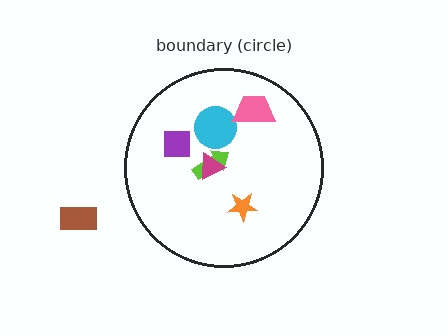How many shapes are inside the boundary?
6 inside, 1 outside.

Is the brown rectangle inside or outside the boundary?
Outside.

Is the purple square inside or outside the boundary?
Inside.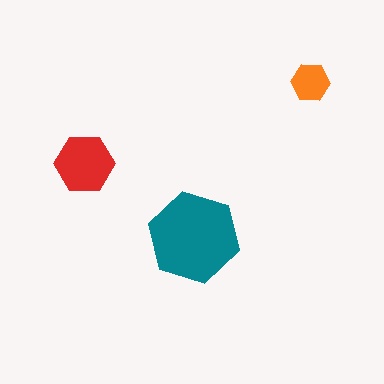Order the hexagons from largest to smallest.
the teal one, the red one, the orange one.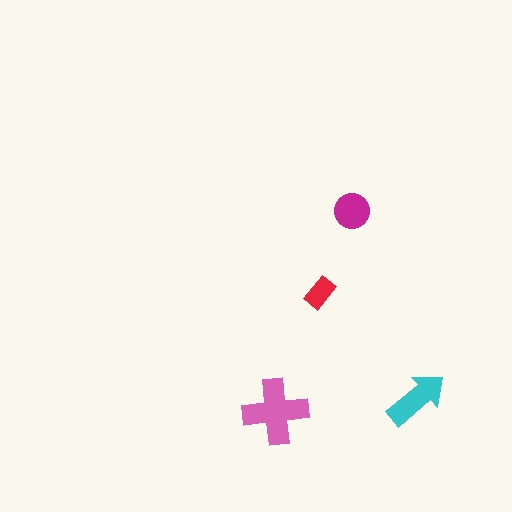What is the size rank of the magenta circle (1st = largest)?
3rd.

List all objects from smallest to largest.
The red rectangle, the magenta circle, the cyan arrow, the pink cross.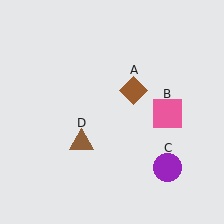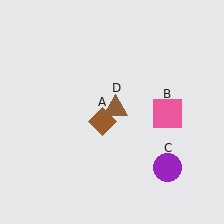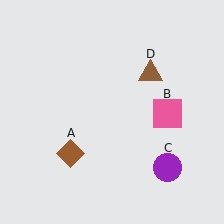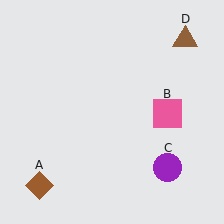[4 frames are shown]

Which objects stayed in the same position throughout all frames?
Pink square (object B) and purple circle (object C) remained stationary.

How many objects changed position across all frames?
2 objects changed position: brown diamond (object A), brown triangle (object D).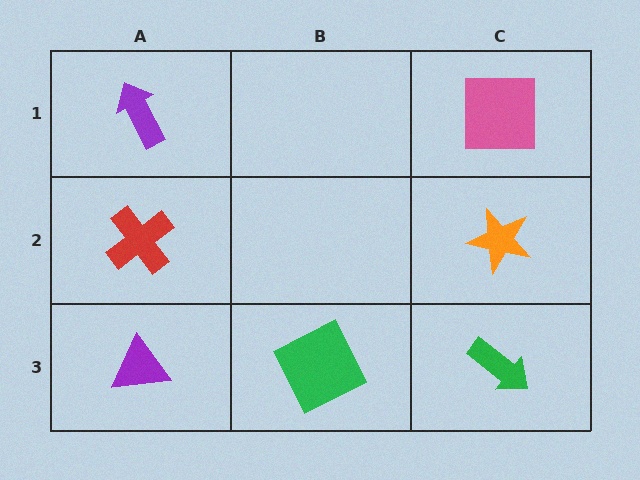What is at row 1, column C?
A pink square.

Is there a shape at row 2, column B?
No, that cell is empty.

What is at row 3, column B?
A green square.